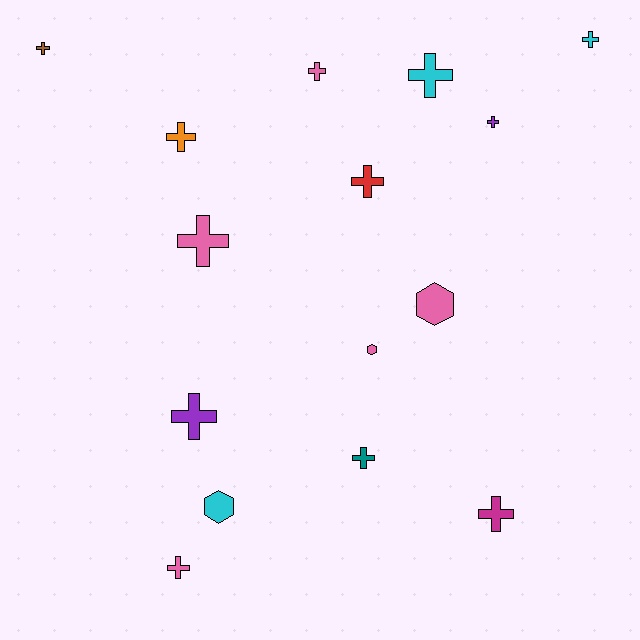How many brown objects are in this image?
There is 1 brown object.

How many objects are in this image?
There are 15 objects.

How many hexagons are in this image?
There are 3 hexagons.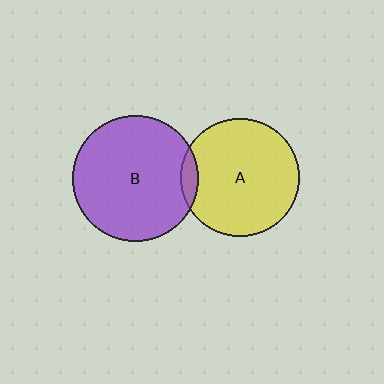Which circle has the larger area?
Circle B (purple).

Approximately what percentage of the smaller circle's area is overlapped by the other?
Approximately 5%.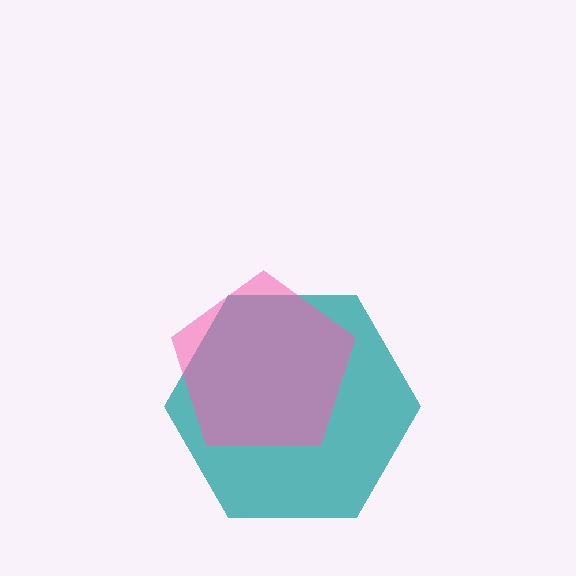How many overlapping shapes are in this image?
There are 2 overlapping shapes in the image.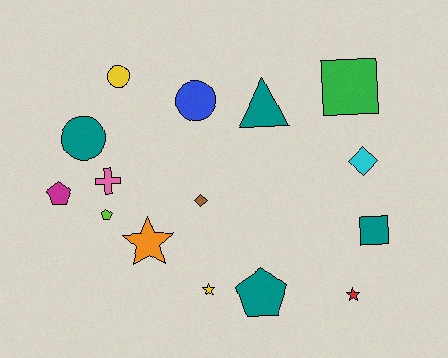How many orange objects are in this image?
There is 1 orange object.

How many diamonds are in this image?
There are 2 diamonds.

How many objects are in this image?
There are 15 objects.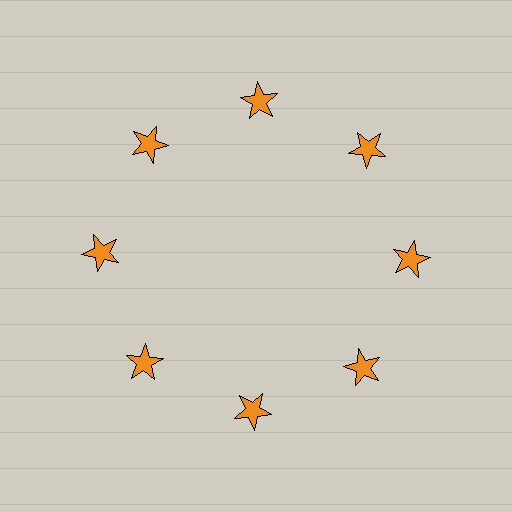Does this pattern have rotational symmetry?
Yes, this pattern has 8-fold rotational symmetry. It looks the same after rotating 45 degrees around the center.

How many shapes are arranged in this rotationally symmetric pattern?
There are 8 shapes, arranged in 8 groups of 1.